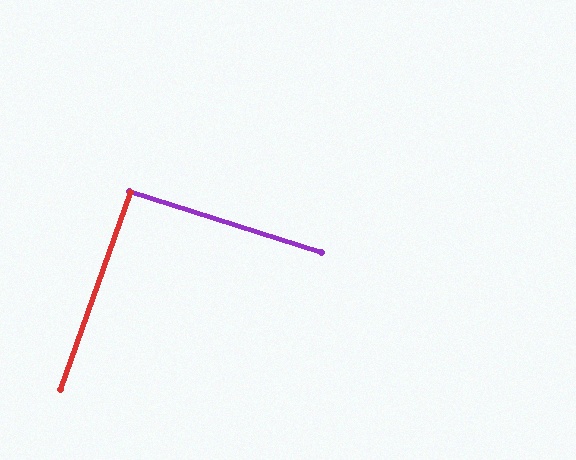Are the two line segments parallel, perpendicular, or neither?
Perpendicular — they meet at approximately 88°.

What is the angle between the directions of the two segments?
Approximately 88 degrees.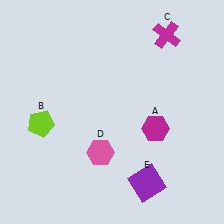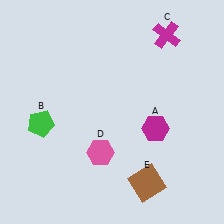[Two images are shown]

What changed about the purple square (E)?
In Image 1, E is purple. In Image 2, it changed to brown.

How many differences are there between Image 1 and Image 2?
There are 2 differences between the two images.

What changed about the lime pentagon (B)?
In Image 1, B is lime. In Image 2, it changed to green.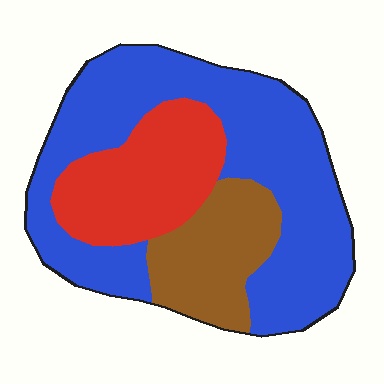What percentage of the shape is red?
Red takes up between a sixth and a third of the shape.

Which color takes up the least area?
Brown, at roughly 20%.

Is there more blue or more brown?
Blue.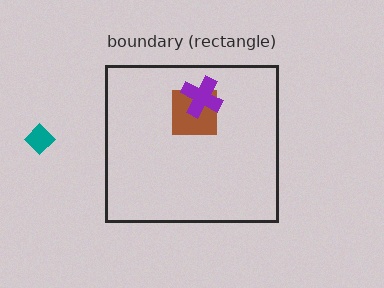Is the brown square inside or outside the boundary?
Inside.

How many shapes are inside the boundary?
2 inside, 1 outside.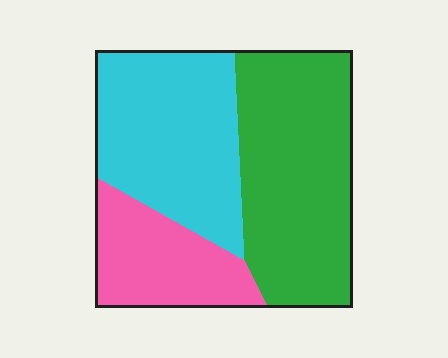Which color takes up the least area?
Pink, at roughly 20%.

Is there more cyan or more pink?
Cyan.